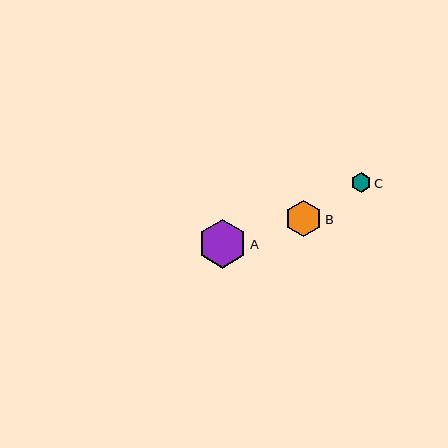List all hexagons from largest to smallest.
From largest to smallest: A, B, C.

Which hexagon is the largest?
Hexagon A is the largest with a size of approximately 48 pixels.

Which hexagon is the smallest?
Hexagon C is the smallest with a size of approximately 20 pixels.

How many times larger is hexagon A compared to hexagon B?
Hexagon A is approximately 1.3 times the size of hexagon B.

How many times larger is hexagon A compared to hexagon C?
Hexagon A is approximately 2.4 times the size of hexagon C.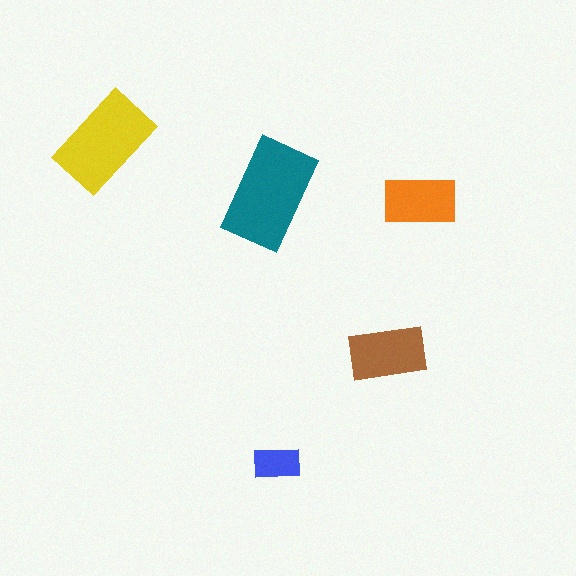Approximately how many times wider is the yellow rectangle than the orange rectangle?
About 1.5 times wider.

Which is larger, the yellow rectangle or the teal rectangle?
The teal one.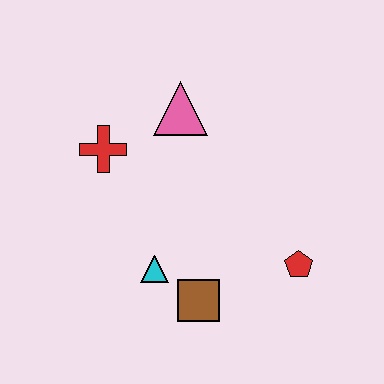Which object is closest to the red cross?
The pink triangle is closest to the red cross.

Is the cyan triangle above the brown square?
Yes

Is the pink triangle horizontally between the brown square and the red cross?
Yes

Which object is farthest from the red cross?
The red pentagon is farthest from the red cross.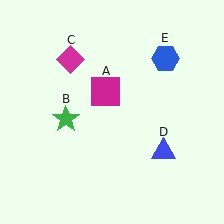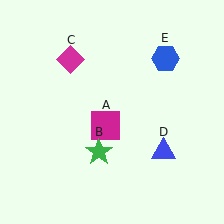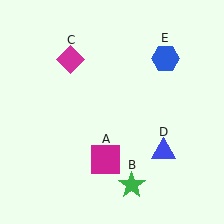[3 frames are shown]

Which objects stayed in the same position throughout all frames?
Magenta diamond (object C) and blue triangle (object D) and blue hexagon (object E) remained stationary.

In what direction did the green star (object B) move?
The green star (object B) moved down and to the right.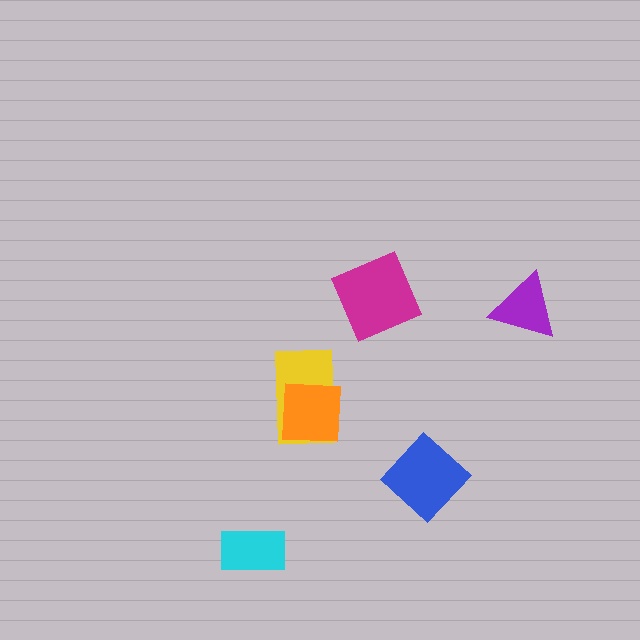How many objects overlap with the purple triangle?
0 objects overlap with the purple triangle.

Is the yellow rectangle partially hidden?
Yes, it is partially covered by another shape.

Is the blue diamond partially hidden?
No, no other shape covers it.